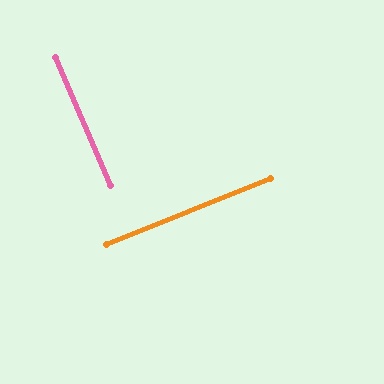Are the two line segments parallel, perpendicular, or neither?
Perpendicular — they meet at approximately 88°.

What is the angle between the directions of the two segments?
Approximately 88 degrees.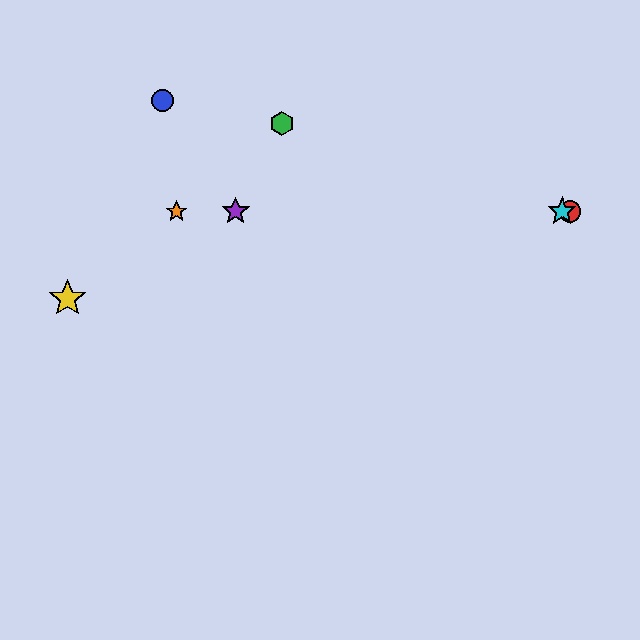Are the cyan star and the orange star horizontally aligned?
Yes, both are at y≈211.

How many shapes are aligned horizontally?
4 shapes (the red circle, the purple star, the orange star, the cyan star) are aligned horizontally.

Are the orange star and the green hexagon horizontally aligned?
No, the orange star is at y≈211 and the green hexagon is at y≈124.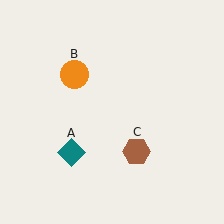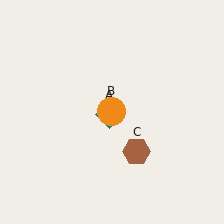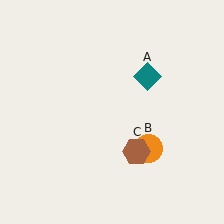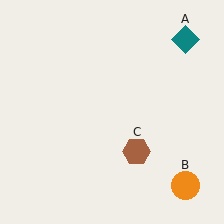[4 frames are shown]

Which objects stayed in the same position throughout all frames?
Brown hexagon (object C) remained stationary.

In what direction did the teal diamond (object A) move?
The teal diamond (object A) moved up and to the right.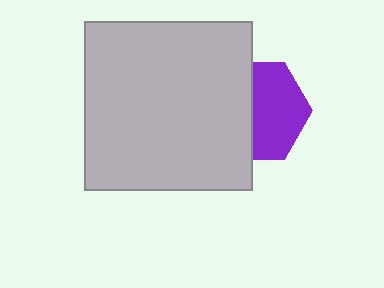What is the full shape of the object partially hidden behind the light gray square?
The partially hidden object is a purple hexagon.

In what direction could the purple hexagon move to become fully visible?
The purple hexagon could move right. That would shift it out from behind the light gray square entirely.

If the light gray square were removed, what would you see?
You would see the complete purple hexagon.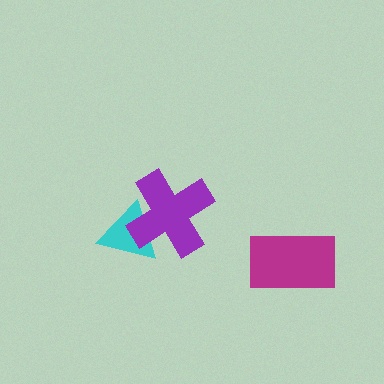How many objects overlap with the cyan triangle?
1 object overlaps with the cyan triangle.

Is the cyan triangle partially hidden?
Yes, it is partially covered by another shape.